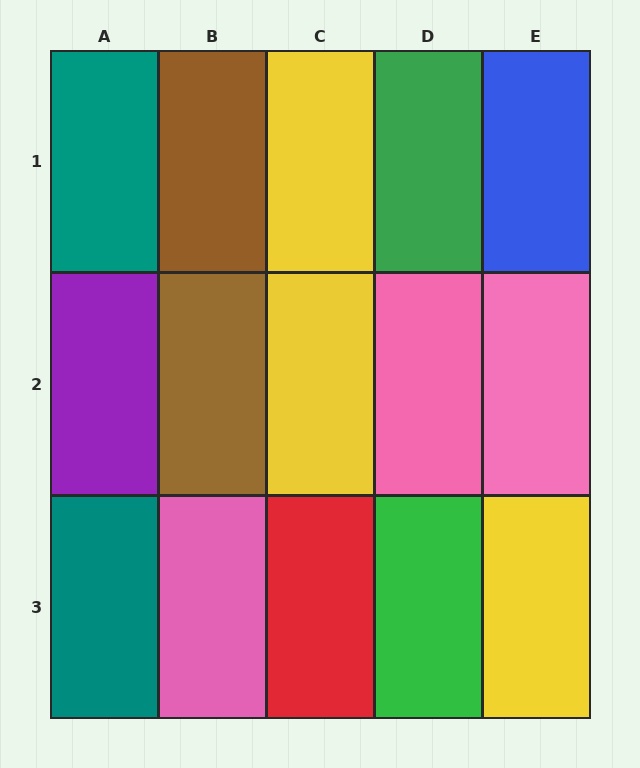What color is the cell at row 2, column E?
Pink.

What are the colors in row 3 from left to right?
Teal, pink, red, green, yellow.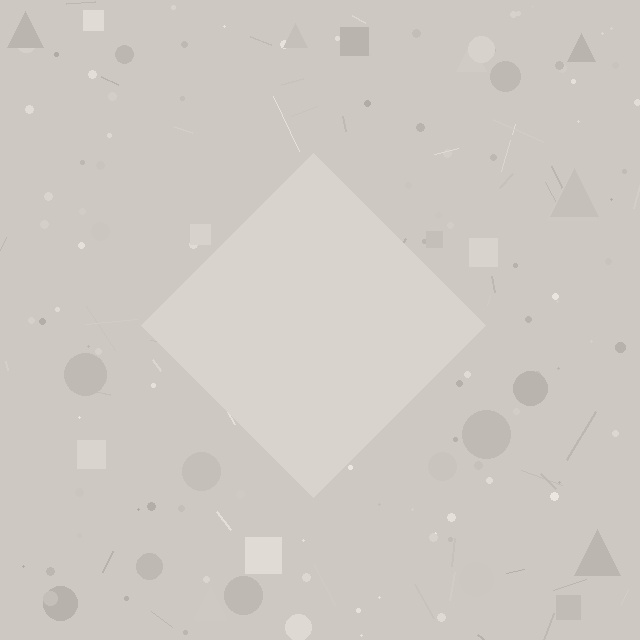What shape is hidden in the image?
A diamond is hidden in the image.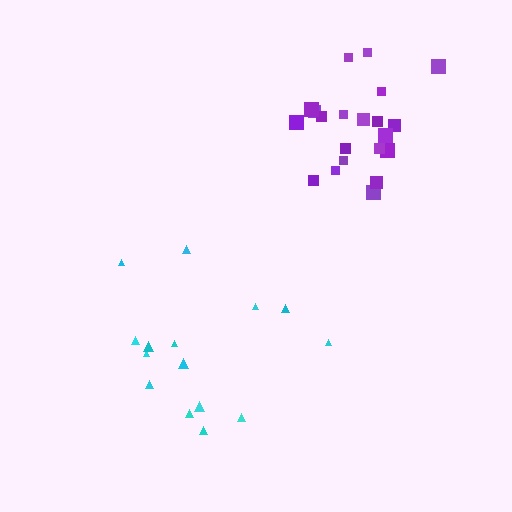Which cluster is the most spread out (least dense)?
Cyan.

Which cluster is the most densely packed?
Purple.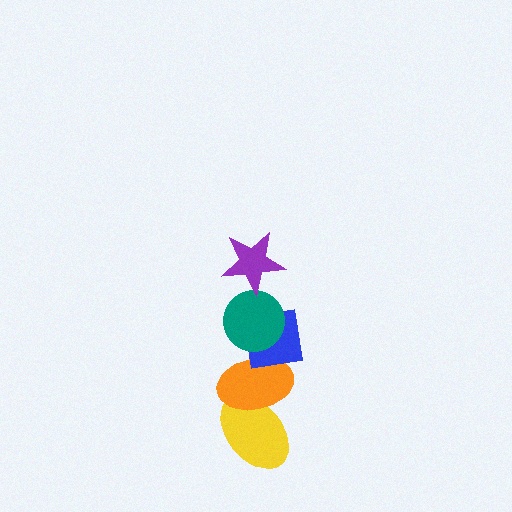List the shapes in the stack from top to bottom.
From top to bottom: the purple star, the teal circle, the blue square, the orange ellipse, the yellow ellipse.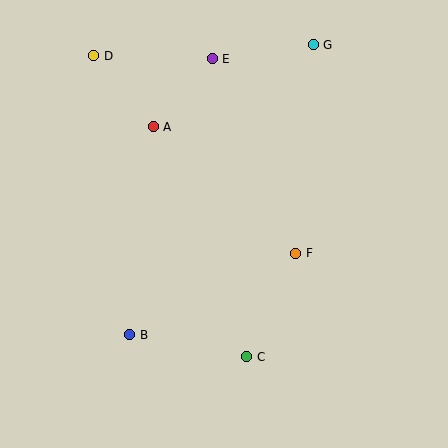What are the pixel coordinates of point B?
Point B is at (130, 335).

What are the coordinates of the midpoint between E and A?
The midpoint between E and A is at (183, 93).